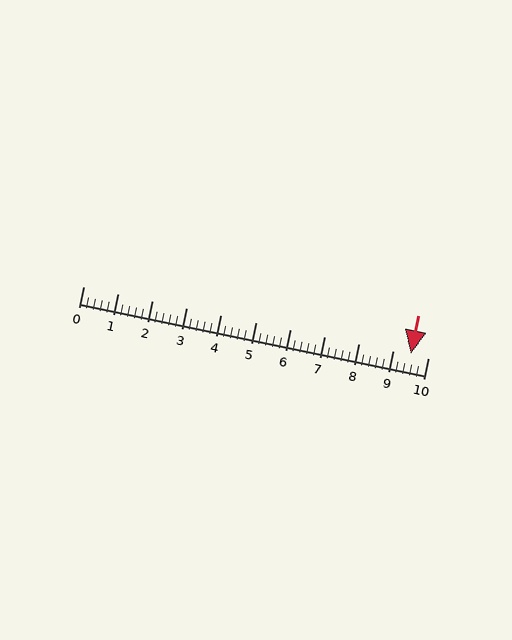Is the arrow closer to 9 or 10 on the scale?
The arrow is closer to 10.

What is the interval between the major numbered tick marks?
The major tick marks are spaced 1 units apart.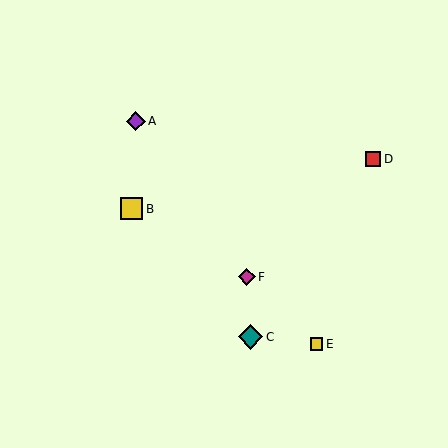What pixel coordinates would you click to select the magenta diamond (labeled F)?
Click at (247, 277) to select the magenta diamond F.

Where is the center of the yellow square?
The center of the yellow square is at (316, 344).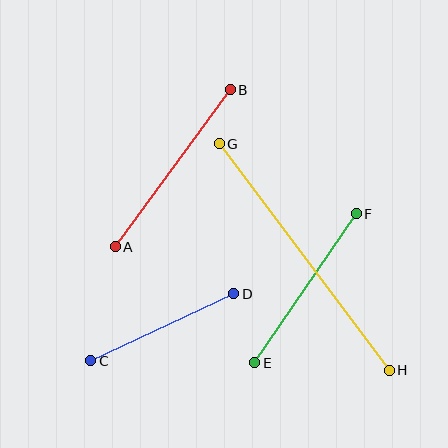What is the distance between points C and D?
The distance is approximately 158 pixels.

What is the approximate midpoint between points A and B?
The midpoint is at approximately (173, 168) pixels.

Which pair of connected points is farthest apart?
Points G and H are farthest apart.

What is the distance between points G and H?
The distance is approximately 283 pixels.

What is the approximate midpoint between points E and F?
The midpoint is at approximately (305, 288) pixels.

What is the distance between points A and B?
The distance is approximately 195 pixels.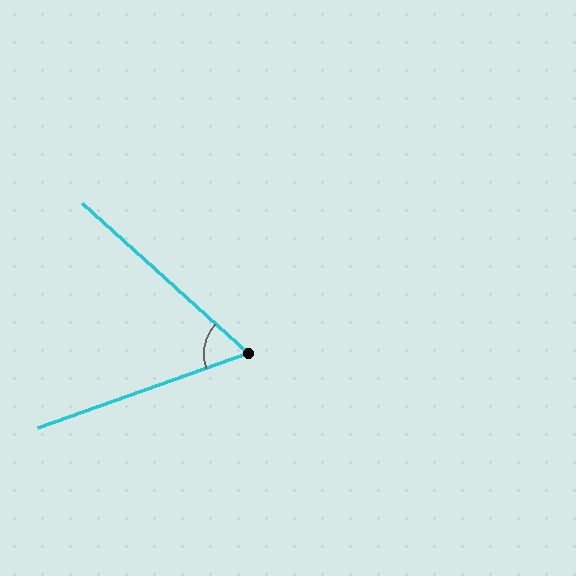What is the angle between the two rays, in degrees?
Approximately 62 degrees.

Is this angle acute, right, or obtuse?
It is acute.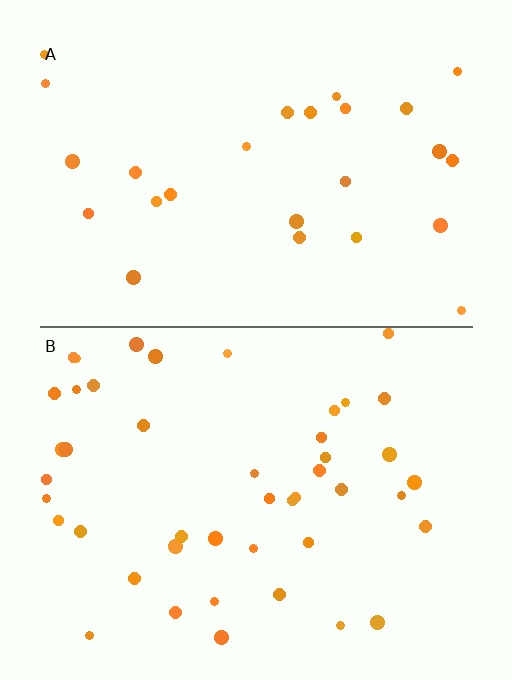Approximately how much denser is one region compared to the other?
Approximately 1.7× — region B over region A.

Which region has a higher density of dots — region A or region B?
B (the bottom).